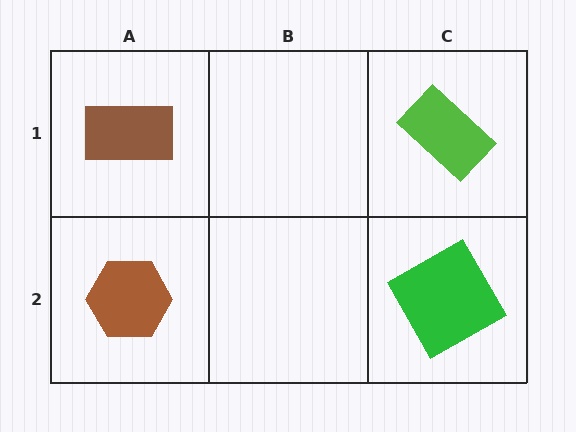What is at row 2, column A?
A brown hexagon.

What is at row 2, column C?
A green square.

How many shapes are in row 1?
2 shapes.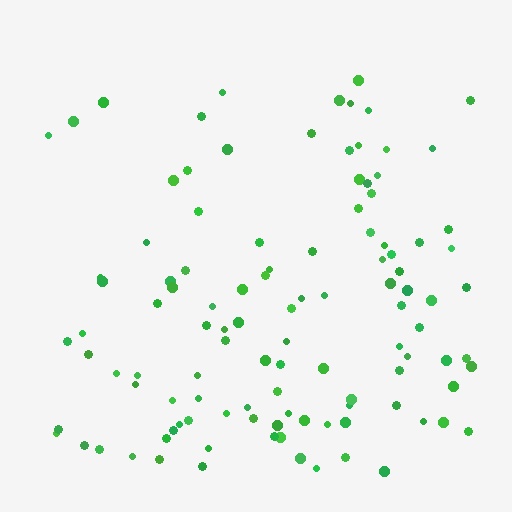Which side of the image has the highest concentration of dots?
The bottom.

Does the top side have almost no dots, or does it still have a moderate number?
Still a moderate number, just noticeably fewer than the bottom.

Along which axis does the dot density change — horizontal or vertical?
Vertical.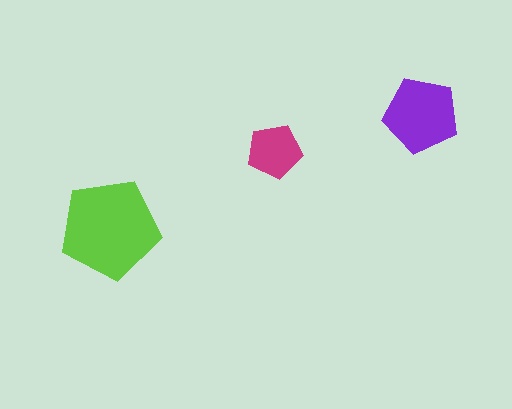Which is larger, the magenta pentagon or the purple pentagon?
The purple one.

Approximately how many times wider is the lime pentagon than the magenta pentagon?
About 2 times wider.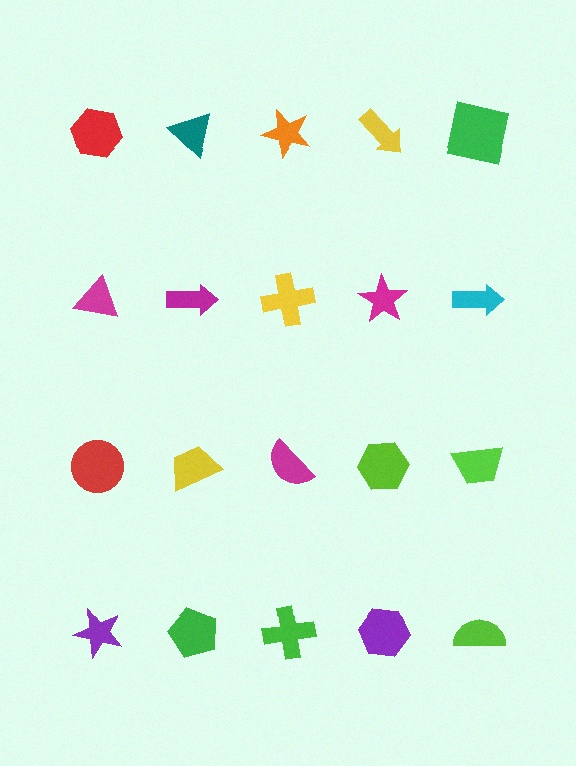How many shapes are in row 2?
5 shapes.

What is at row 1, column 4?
A yellow arrow.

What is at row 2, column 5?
A cyan arrow.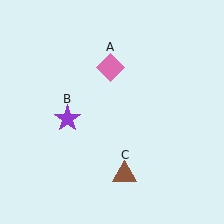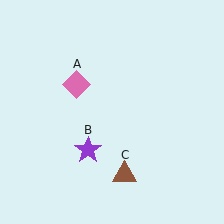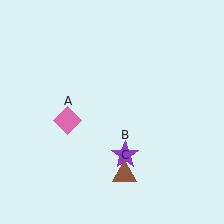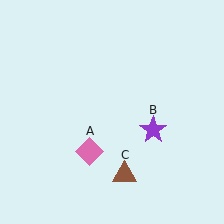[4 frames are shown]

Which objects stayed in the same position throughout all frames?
Brown triangle (object C) remained stationary.